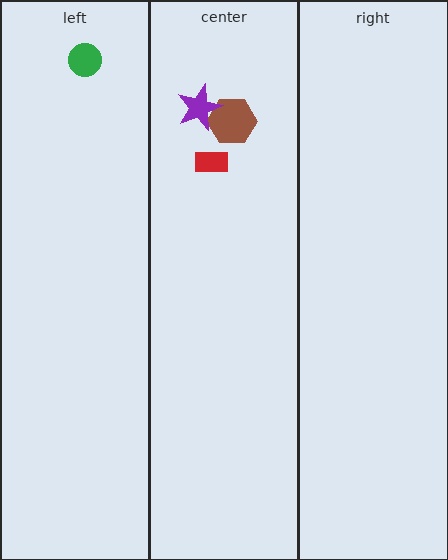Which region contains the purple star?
The center region.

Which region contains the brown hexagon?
The center region.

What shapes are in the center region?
The red rectangle, the brown hexagon, the purple star.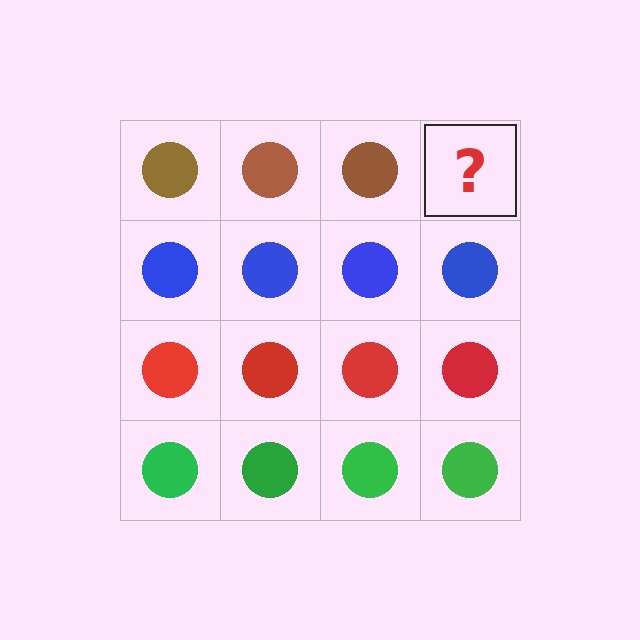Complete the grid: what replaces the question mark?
The question mark should be replaced with a brown circle.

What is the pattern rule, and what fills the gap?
The rule is that each row has a consistent color. The gap should be filled with a brown circle.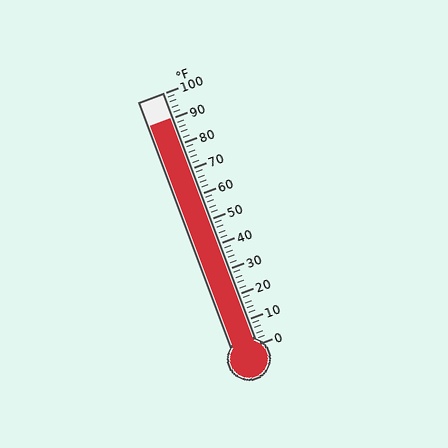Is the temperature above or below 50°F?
The temperature is above 50°F.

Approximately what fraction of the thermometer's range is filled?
The thermometer is filled to approximately 90% of its range.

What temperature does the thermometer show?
The thermometer shows approximately 90°F.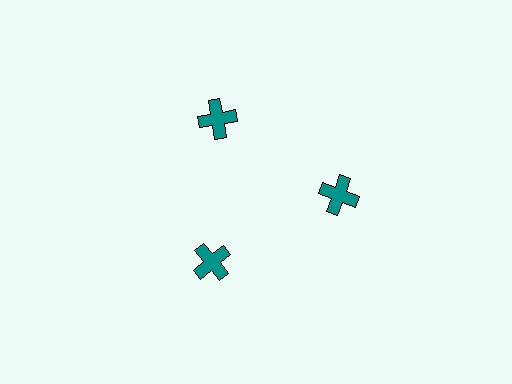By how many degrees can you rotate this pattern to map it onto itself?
The pattern maps onto itself every 120 degrees of rotation.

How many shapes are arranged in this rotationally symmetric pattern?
There are 3 shapes, arranged in 3 groups of 1.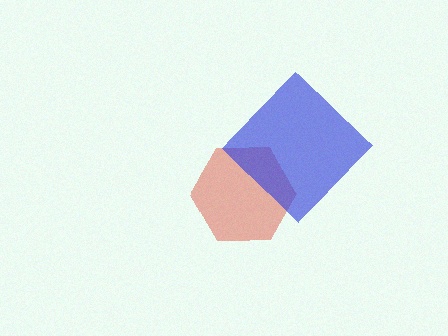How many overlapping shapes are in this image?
There are 2 overlapping shapes in the image.